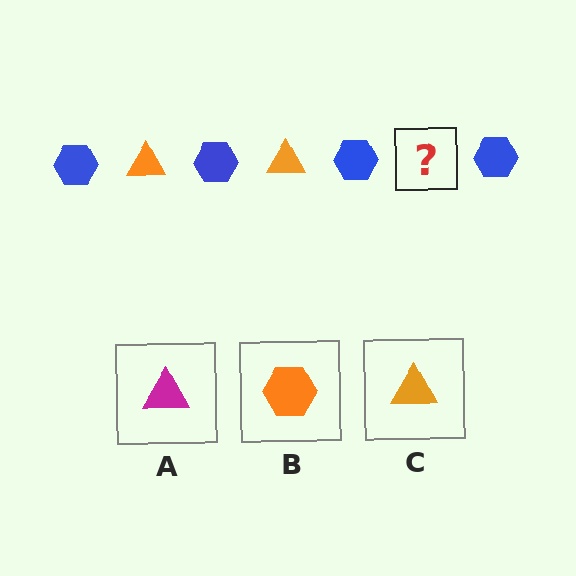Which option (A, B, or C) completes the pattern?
C.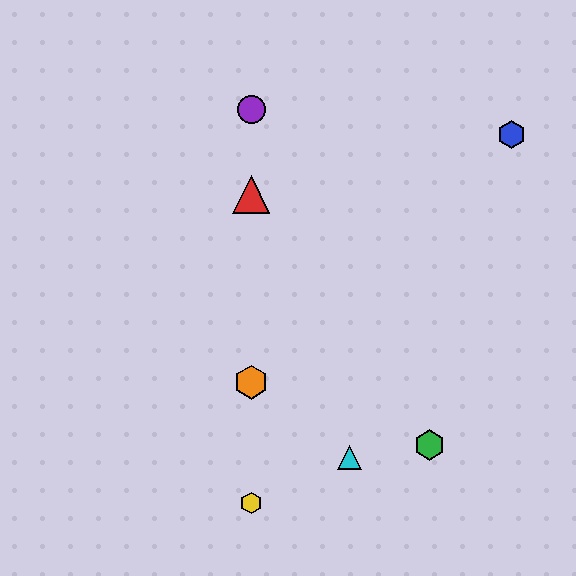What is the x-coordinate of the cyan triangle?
The cyan triangle is at x≈350.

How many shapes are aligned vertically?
4 shapes (the red triangle, the yellow hexagon, the purple circle, the orange hexagon) are aligned vertically.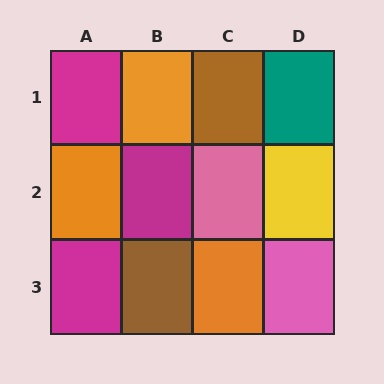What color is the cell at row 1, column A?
Magenta.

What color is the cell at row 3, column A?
Magenta.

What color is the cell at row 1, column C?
Brown.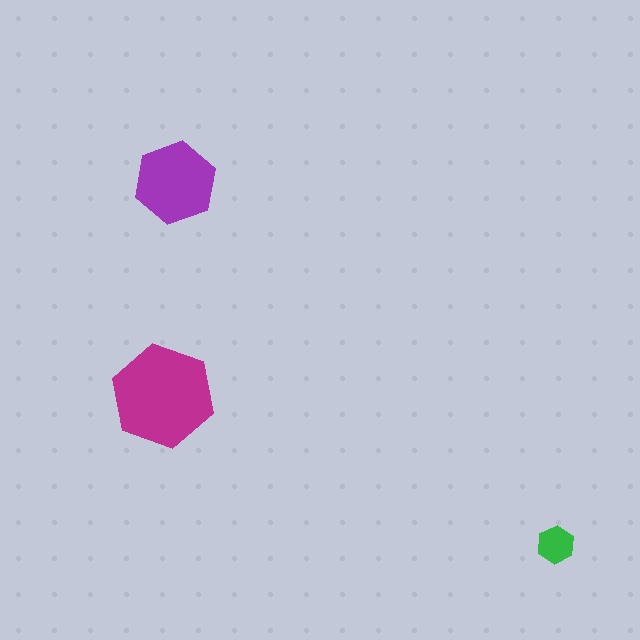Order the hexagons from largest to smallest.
the magenta one, the purple one, the green one.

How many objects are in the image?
There are 3 objects in the image.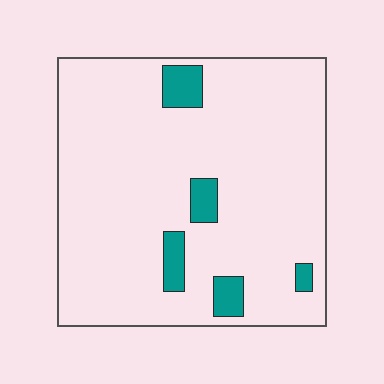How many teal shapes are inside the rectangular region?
5.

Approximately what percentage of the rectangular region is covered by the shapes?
Approximately 10%.